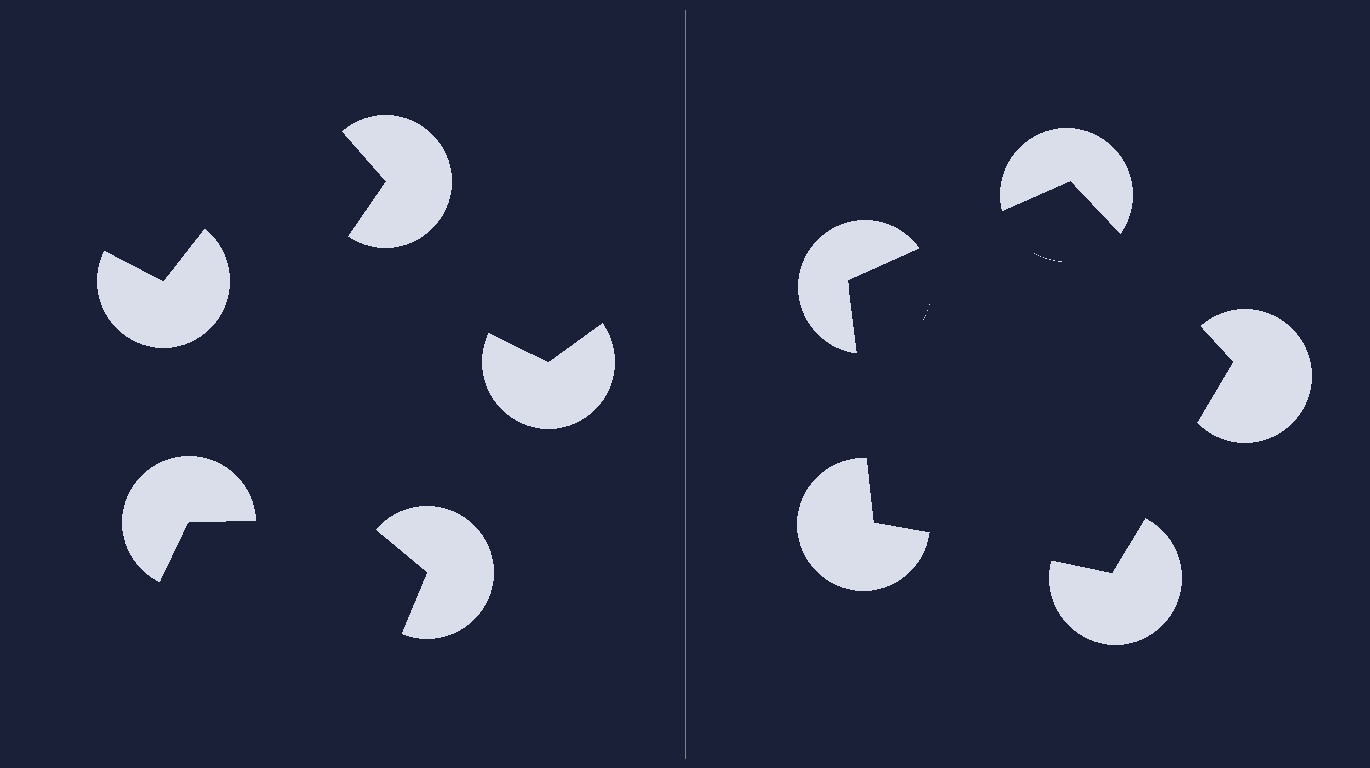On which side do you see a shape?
An illusory pentagon appears on the right side. On the left side the wedge cuts are rotated, so no coherent shape forms.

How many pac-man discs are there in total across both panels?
10 — 5 on each side.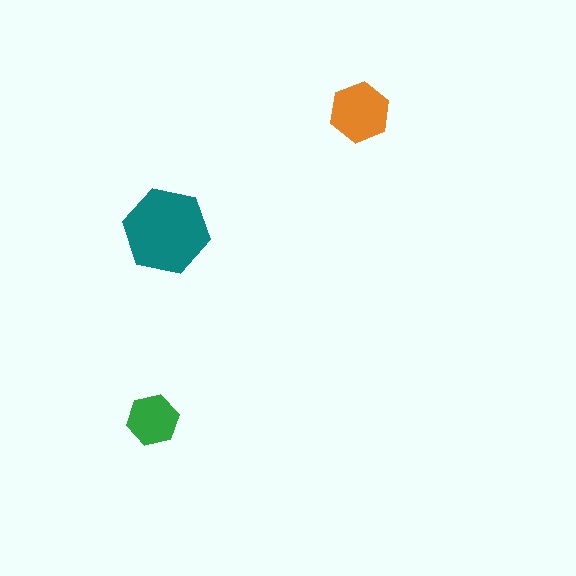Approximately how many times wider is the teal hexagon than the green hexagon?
About 1.5 times wider.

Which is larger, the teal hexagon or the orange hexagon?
The teal one.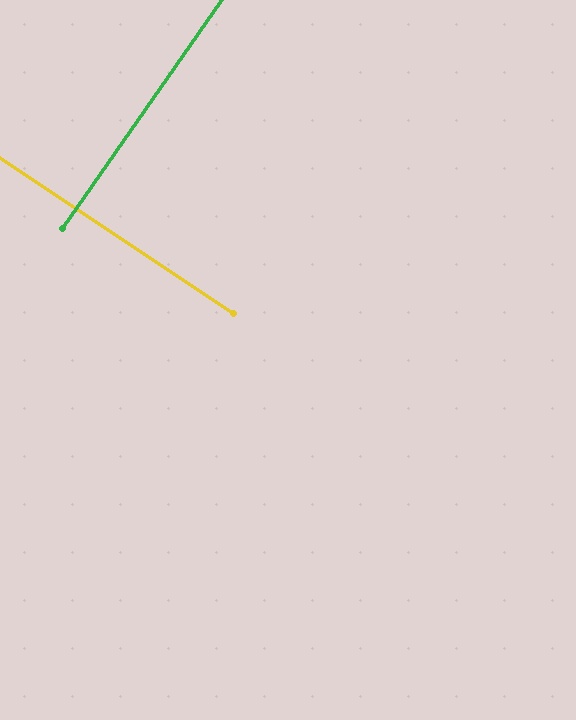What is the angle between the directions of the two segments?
Approximately 89 degrees.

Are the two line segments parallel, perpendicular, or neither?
Perpendicular — they meet at approximately 89°.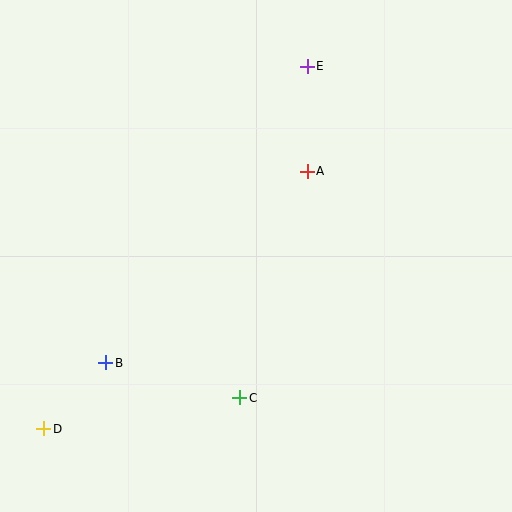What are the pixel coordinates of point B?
Point B is at (106, 363).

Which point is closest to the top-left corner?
Point E is closest to the top-left corner.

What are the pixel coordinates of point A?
Point A is at (307, 171).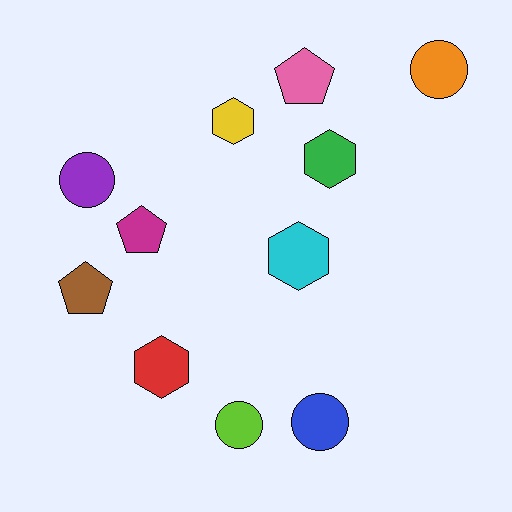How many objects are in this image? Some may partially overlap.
There are 11 objects.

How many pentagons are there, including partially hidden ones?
There are 3 pentagons.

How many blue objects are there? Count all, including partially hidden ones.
There is 1 blue object.